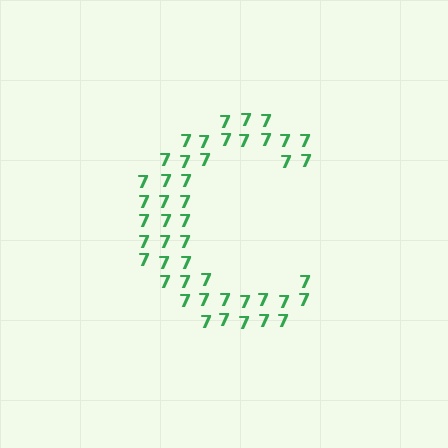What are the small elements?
The small elements are digit 7's.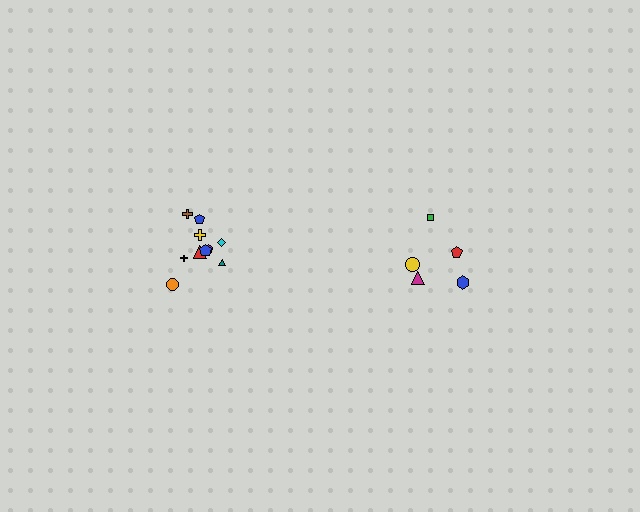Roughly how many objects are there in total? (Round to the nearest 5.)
Roughly 15 objects in total.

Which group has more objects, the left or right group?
The left group.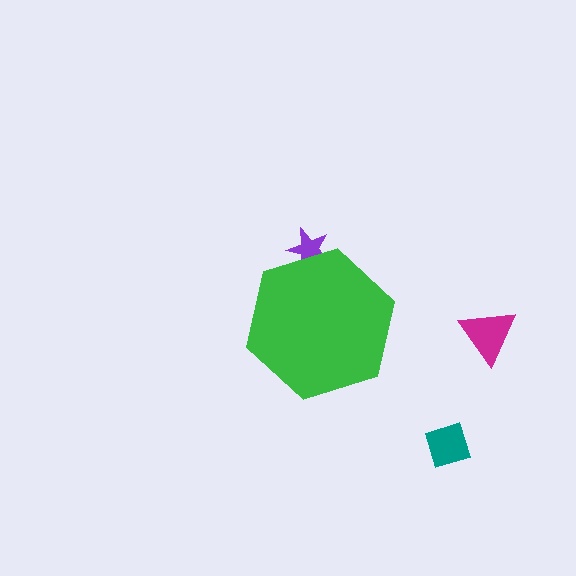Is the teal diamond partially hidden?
No, the teal diamond is fully visible.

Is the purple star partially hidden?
Yes, the purple star is partially hidden behind the green hexagon.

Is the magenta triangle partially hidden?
No, the magenta triangle is fully visible.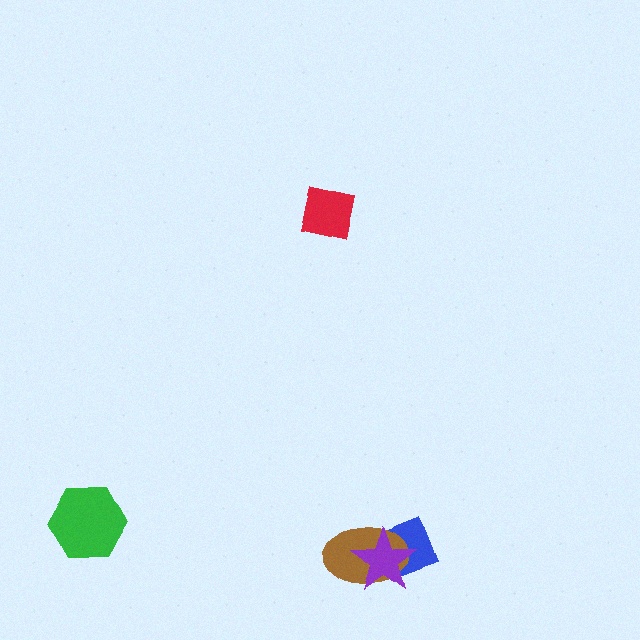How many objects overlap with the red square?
0 objects overlap with the red square.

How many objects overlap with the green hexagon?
0 objects overlap with the green hexagon.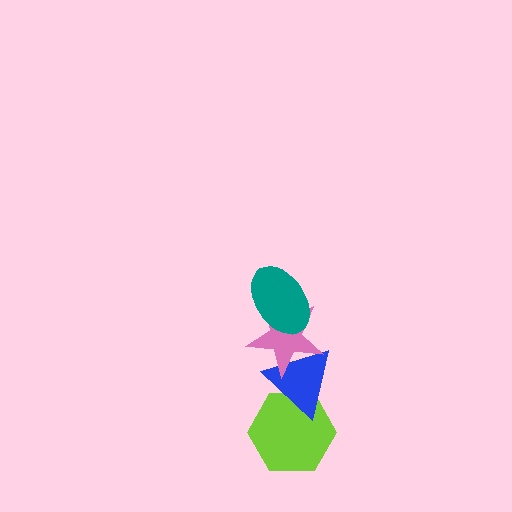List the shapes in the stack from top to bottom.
From top to bottom: the teal ellipse, the pink star, the blue triangle, the lime hexagon.